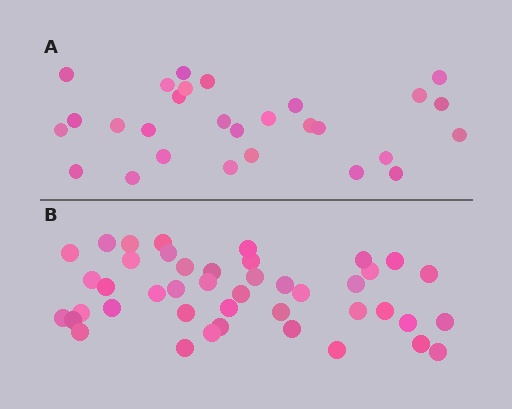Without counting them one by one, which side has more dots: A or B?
Region B (the bottom region) has more dots.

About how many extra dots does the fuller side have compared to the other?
Region B has approximately 15 more dots than region A.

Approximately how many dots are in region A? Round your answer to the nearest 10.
About 30 dots. (The exact count is 28, which rounds to 30.)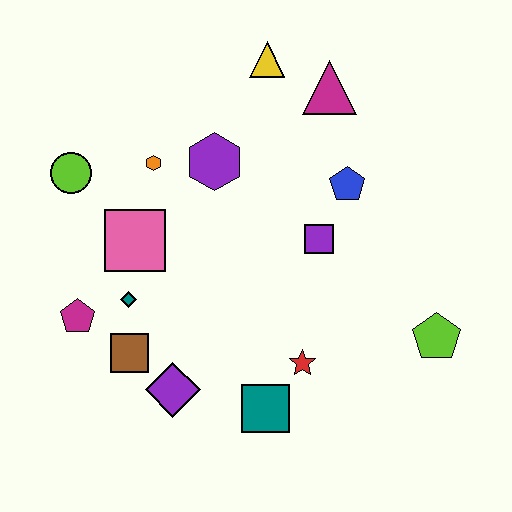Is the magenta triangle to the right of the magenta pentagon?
Yes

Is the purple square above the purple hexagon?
No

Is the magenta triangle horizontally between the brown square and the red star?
No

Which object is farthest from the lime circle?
The lime pentagon is farthest from the lime circle.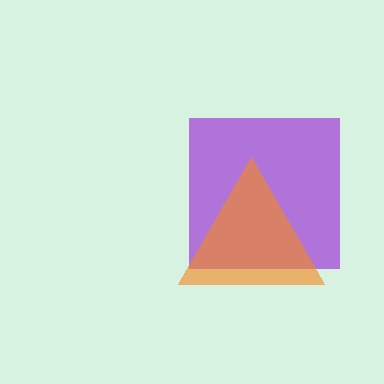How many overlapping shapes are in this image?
There are 2 overlapping shapes in the image.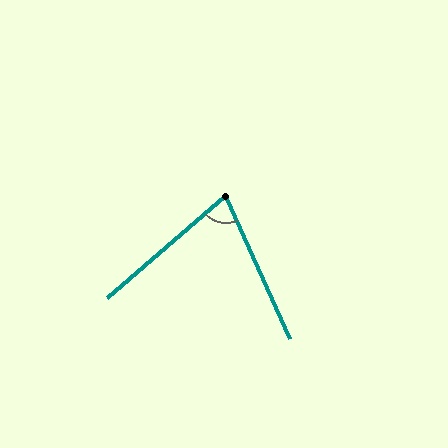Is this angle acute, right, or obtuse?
It is acute.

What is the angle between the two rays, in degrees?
Approximately 74 degrees.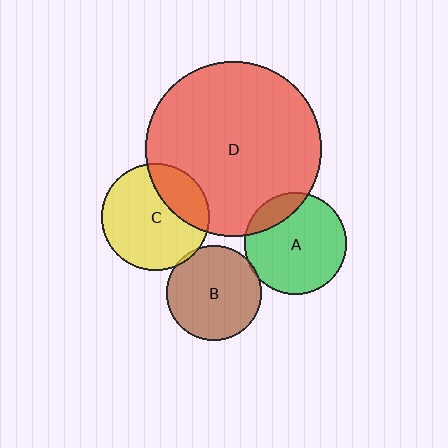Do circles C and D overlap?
Yes.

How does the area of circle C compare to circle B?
Approximately 1.3 times.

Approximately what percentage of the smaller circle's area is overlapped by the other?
Approximately 25%.